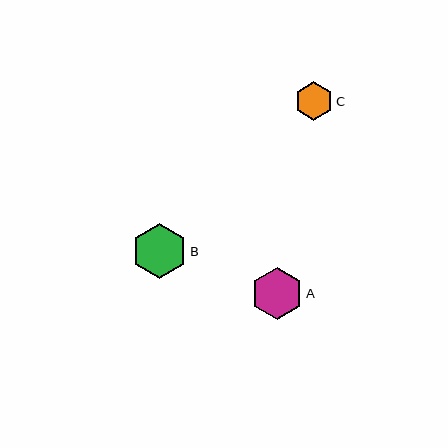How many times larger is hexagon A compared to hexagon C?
Hexagon A is approximately 1.3 times the size of hexagon C.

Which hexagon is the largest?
Hexagon B is the largest with a size of approximately 55 pixels.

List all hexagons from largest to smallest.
From largest to smallest: B, A, C.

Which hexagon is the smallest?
Hexagon C is the smallest with a size of approximately 39 pixels.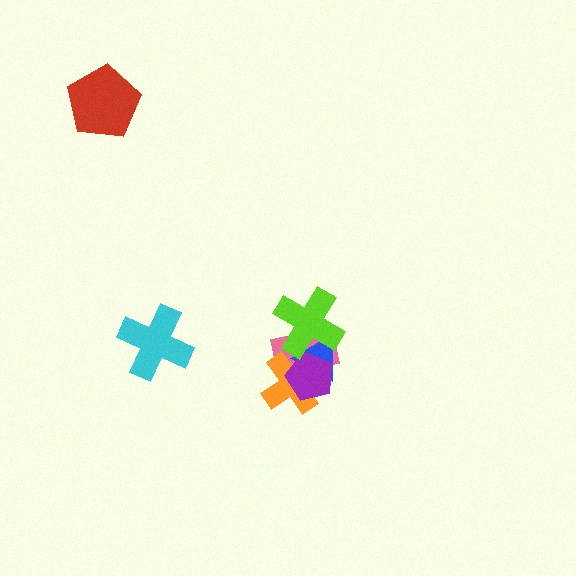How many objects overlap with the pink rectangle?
4 objects overlap with the pink rectangle.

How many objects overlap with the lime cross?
3 objects overlap with the lime cross.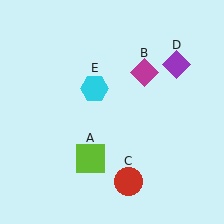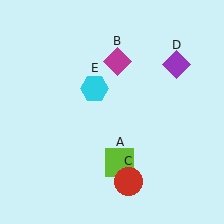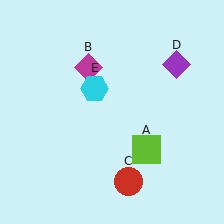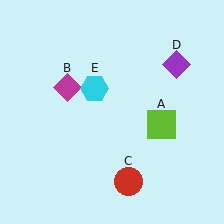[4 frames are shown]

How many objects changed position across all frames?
2 objects changed position: lime square (object A), magenta diamond (object B).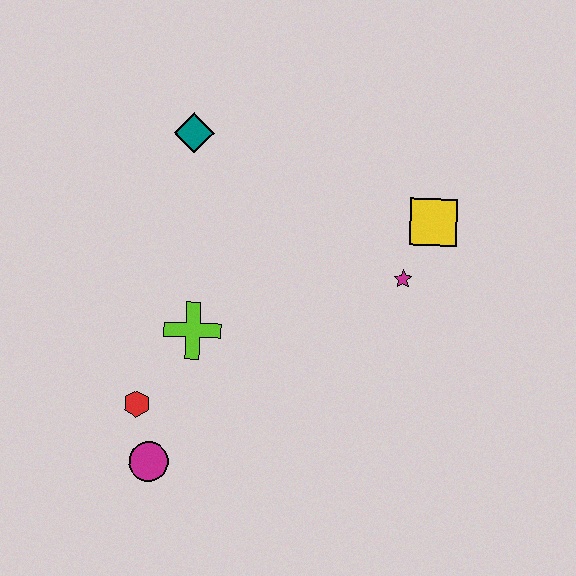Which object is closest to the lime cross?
The red hexagon is closest to the lime cross.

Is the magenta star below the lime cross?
No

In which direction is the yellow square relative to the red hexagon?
The yellow square is to the right of the red hexagon.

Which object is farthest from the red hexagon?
The yellow square is farthest from the red hexagon.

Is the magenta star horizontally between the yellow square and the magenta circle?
Yes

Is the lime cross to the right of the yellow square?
No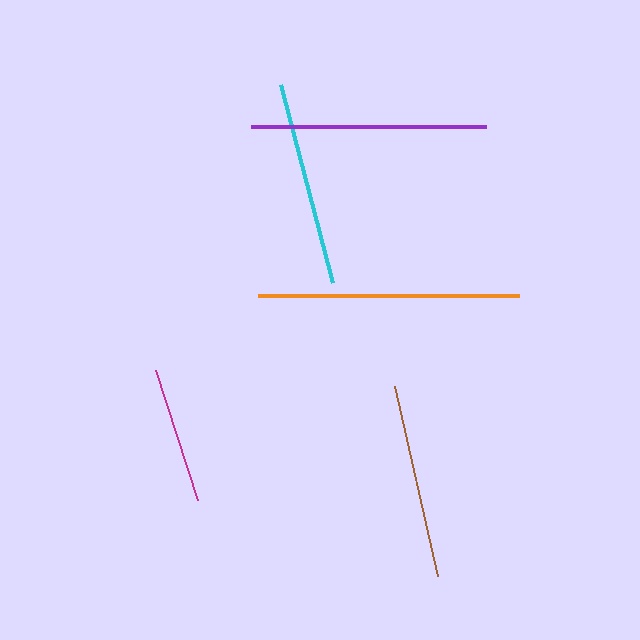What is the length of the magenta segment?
The magenta segment is approximately 136 pixels long.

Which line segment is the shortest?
The magenta line is the shortest at approximately 136 pixels.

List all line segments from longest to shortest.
From longest to shortest: orange, purple, cyan, brown, magenta.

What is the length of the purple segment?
The purple segment is approximately 235 pixels long.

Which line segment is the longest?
The orange line is the longest at approximately 261 pixels.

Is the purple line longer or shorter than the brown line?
The purple line is longer than the brown line.